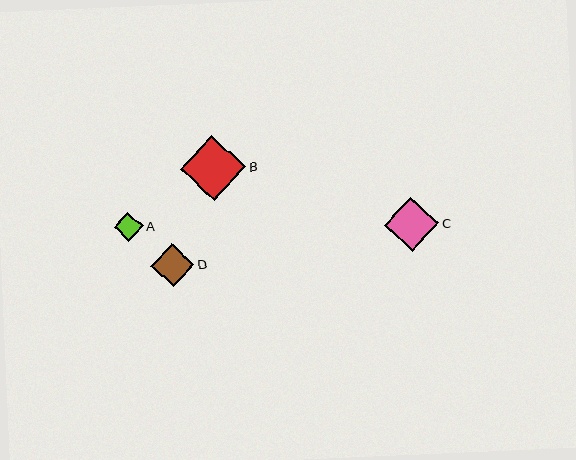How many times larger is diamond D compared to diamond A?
Diamond D is approximately 1.5 times the size of diamond A.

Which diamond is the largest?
Diamond B is the largest with a size of approximately 65 pixels.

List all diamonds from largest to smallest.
From largest to smallest: B, C, D, A.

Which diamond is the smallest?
Diamond A is the smallest with a size of approximately 29 pixels.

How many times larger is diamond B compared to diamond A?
Diamond B is approximately 2.2 times the size of diamond A.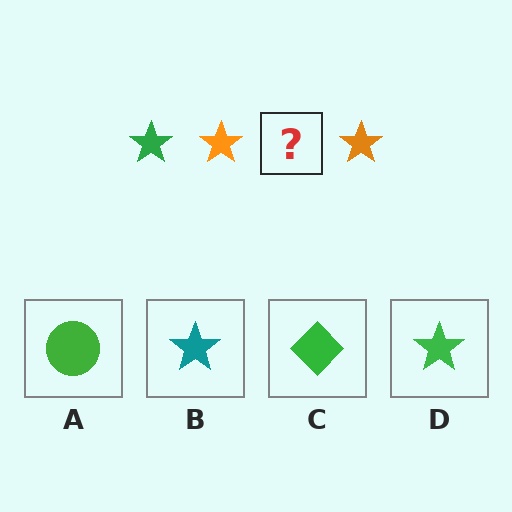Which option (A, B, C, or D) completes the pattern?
D.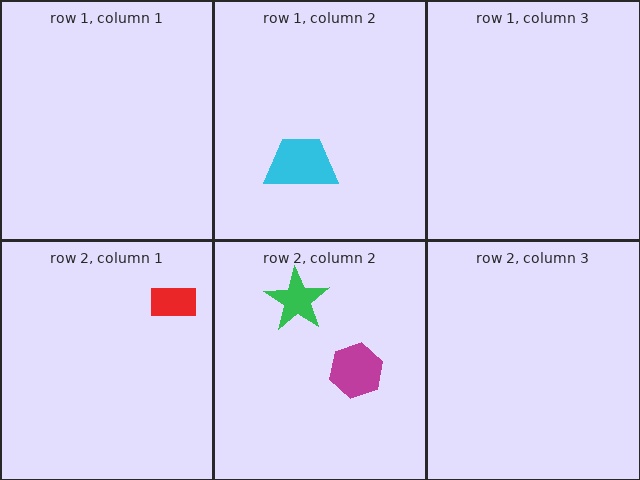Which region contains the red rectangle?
The row 2, column 1 region.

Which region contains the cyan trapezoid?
The row 1, column 2 region.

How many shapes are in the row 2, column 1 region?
1.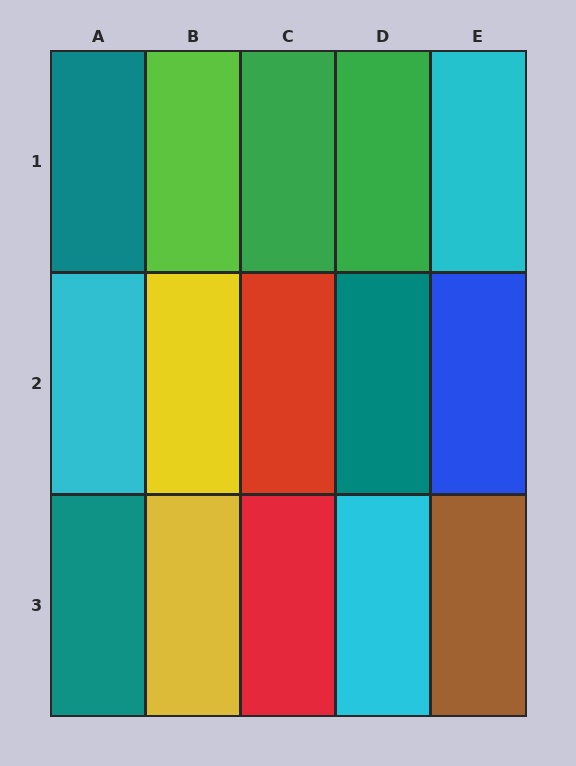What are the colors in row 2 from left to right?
Cyan, yellow, red, teal, blue.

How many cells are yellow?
2 cells are yellow.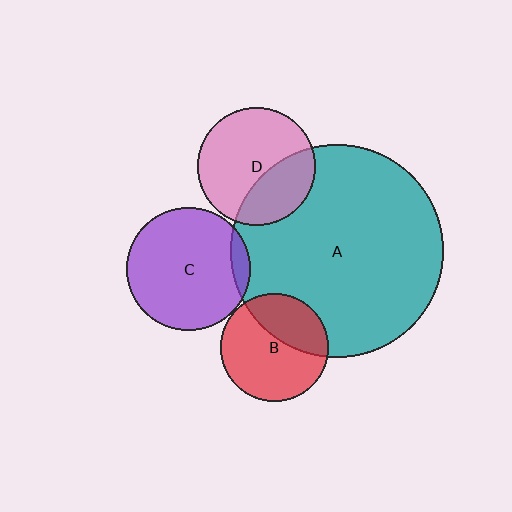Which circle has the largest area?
Circle A (teal).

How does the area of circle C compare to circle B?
Approximately 1.3 times.